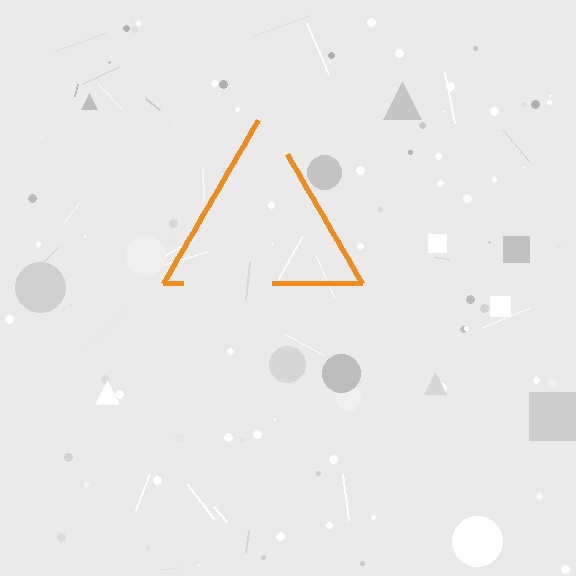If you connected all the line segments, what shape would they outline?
They would outline a triangle.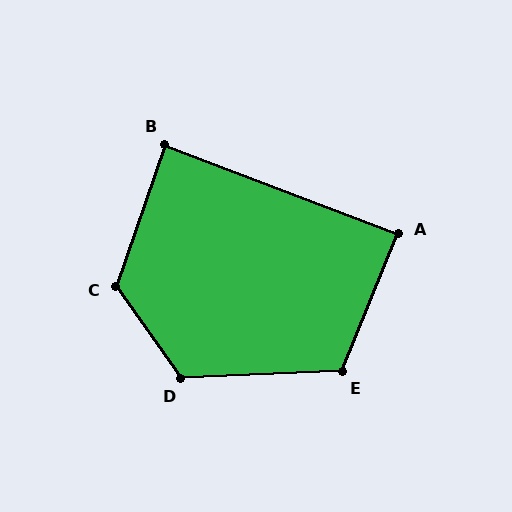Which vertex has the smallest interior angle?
B, at approximately 88 degrees.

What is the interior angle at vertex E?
Approximately 115 degrees (obtuse).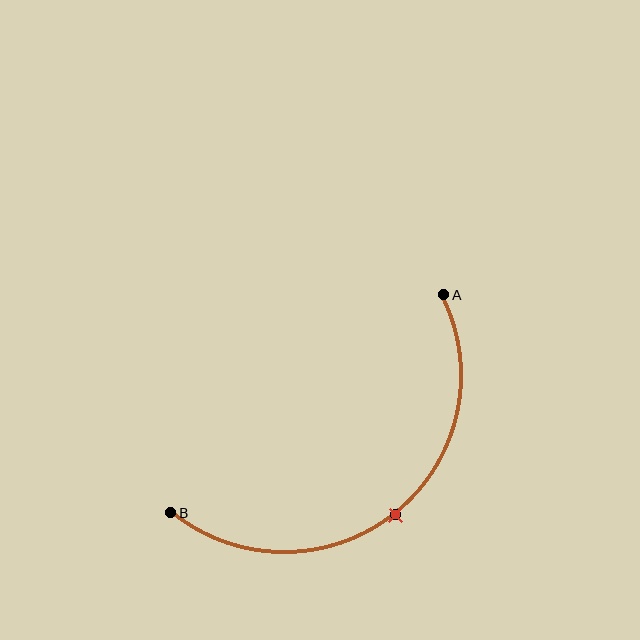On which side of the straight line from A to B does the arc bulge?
The arc bulges below and to the right of the straight line connecting A and B.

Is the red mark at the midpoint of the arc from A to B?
Yes. The red mark lies on the arc at equal arc-length from both A and B — it is the arc midpoint.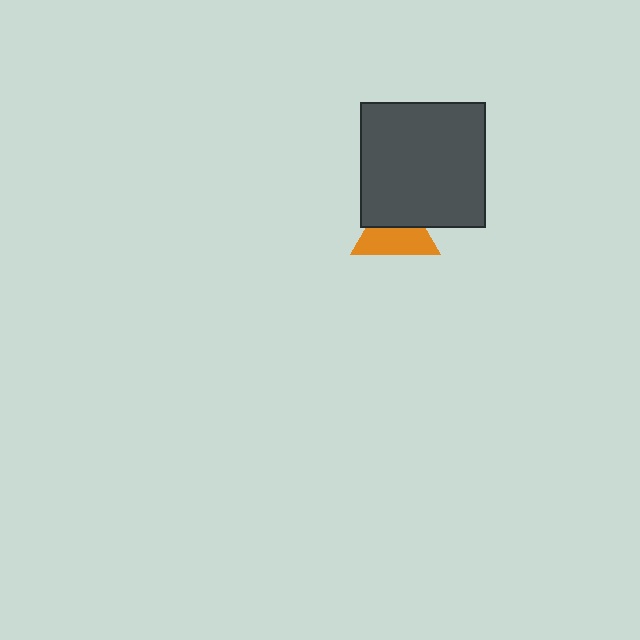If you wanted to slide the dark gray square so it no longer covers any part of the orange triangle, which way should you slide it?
Slide it up — that is the most direct way to separate the two shapes.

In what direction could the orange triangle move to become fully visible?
The orange triangle could move down. That would shift it out from behind the dark gray square entirely.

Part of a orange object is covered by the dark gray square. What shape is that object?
It is a triangle.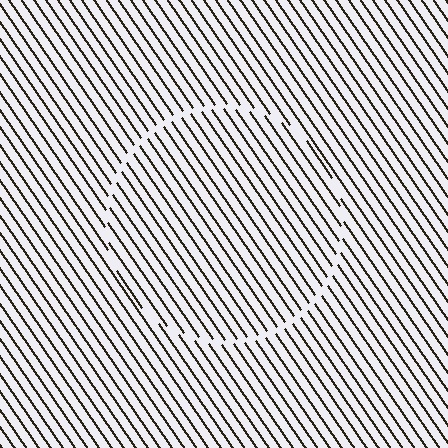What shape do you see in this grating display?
An illusory circle. The interior of the shape contains the same grating, shifted by half a period — the contour is defined by the phase discontinuity where line-ends from the inner and outer gratings abut.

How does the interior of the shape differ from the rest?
The interior of the shape contains the same grating, shifted by half a period — the contour is defined by the phase discontinuity where line-ends from the inner and outer gratings abut.